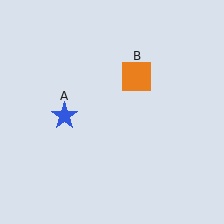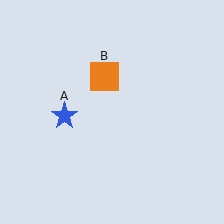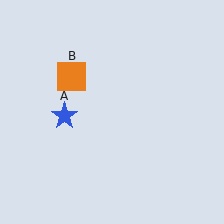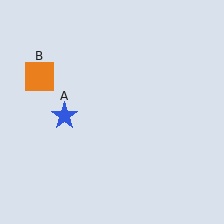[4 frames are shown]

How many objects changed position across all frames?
1 object changed position: orange square (object B).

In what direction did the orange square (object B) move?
The orange square (object B) moved left.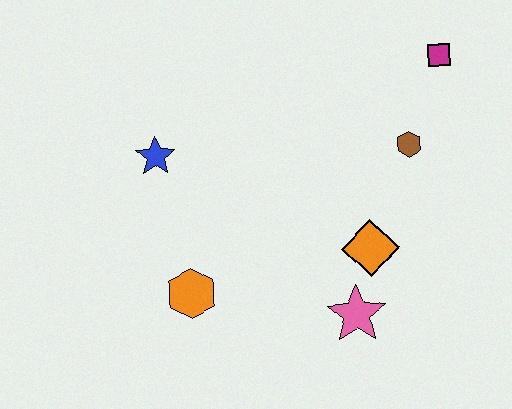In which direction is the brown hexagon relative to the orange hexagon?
The brown hexagon is to the right of the orange hexagon.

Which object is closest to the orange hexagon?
The blue star is closest to the orange hexagon.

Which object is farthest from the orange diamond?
The blue star is farthest from the orange diamond.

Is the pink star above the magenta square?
No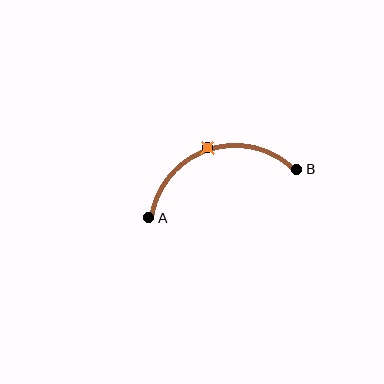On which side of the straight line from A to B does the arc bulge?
The arc bulges above the straight line connecting A and B.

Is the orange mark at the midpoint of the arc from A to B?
Yes. The orange mark lies on the arc at equal arc-length from both A and B — it is the arc midpoint.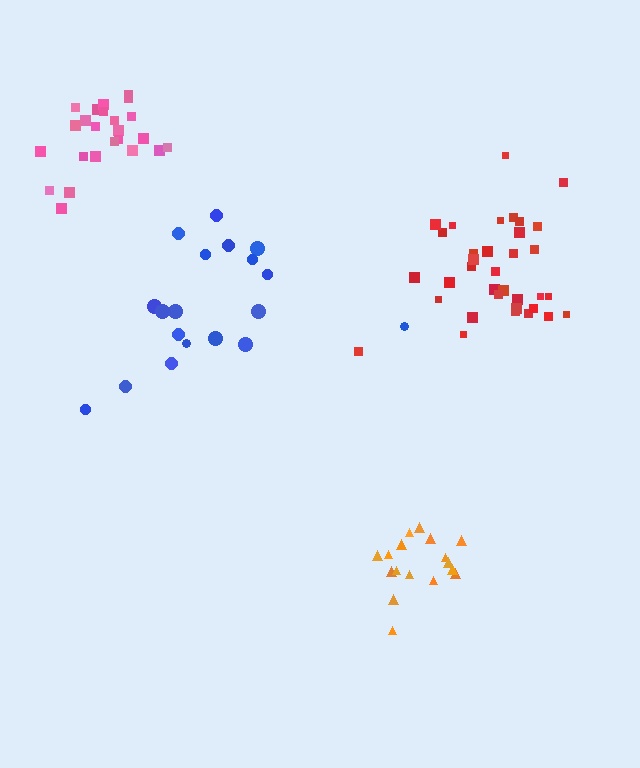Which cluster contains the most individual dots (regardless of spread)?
Red (35).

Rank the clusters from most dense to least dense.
pink, red, orange, blue.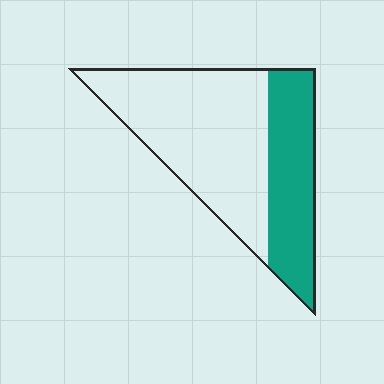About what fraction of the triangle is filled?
About one third (1/3).